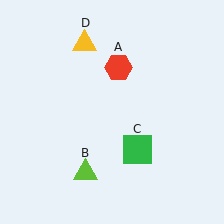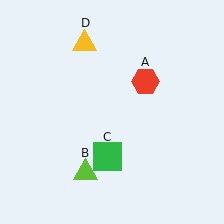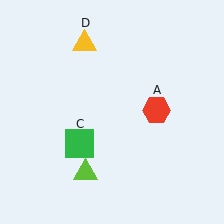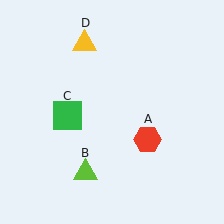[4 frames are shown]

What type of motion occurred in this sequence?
The red hexagon (object A), green square (object C) rotated clockwise around the center of the scene.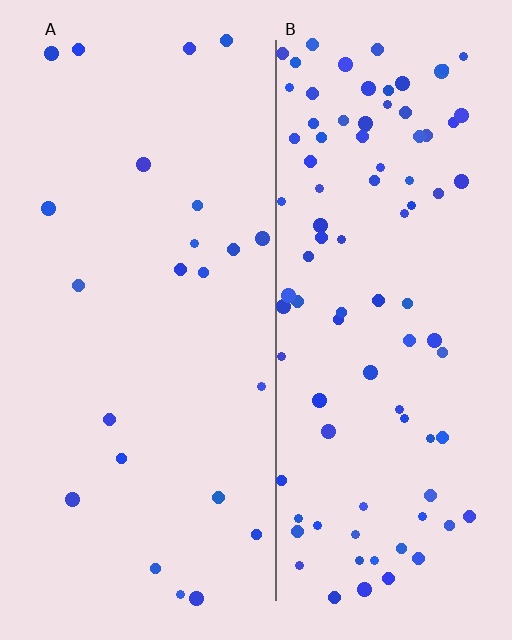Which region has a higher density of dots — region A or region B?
B (the right).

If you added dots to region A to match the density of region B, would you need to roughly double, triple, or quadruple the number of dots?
Approximately quadruple.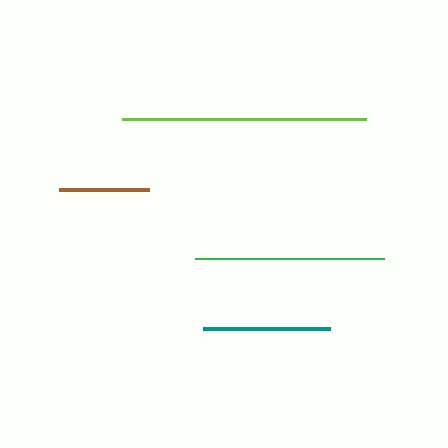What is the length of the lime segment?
The lime segment is approximately 245 pixels long.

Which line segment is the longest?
The lime line is the longest at approximately 245 pixels.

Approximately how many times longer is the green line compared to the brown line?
The green line is approximately 2.1 times the length of the brown line.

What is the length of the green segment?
The green segment is approximately 189 pixels long.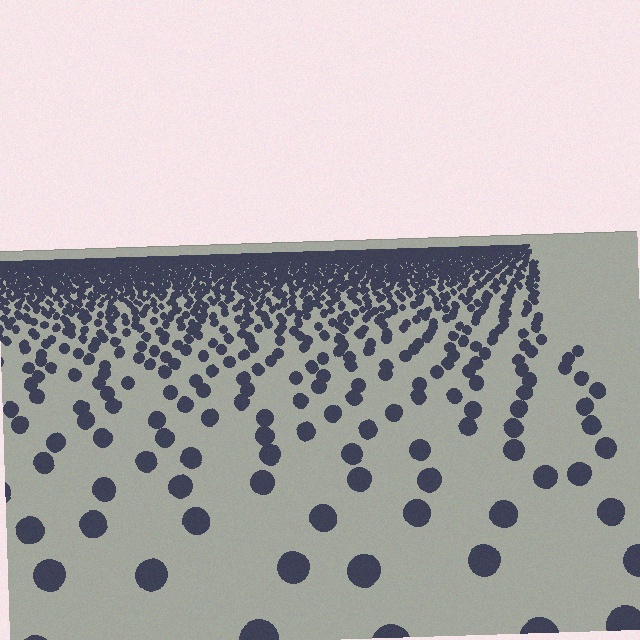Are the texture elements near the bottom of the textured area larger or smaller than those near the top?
Larger. Near the bottom, elements are closer to the viewer and appear at a bigger on-screen size.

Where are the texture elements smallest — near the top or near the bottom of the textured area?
Near the top.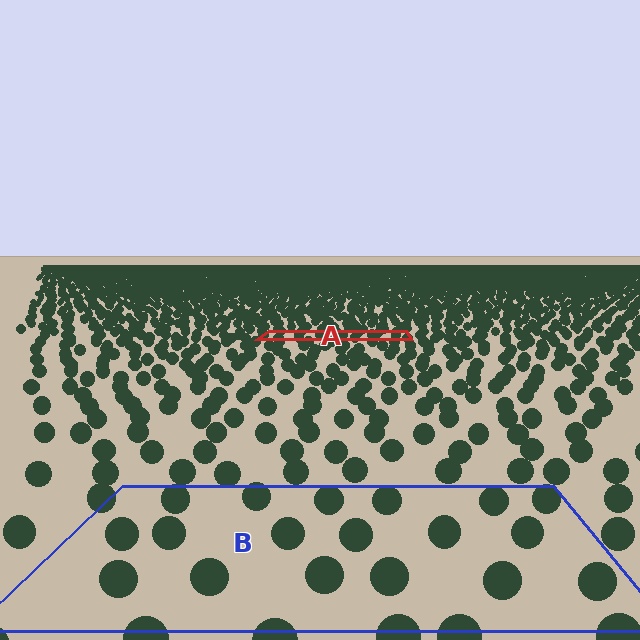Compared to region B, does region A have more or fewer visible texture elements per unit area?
Region A has more texture elements per unit area — they are packed more densely because it is farther away.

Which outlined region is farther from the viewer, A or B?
Region A is farther from the viewer — the texture elements inside it appear smaller and more densely packed.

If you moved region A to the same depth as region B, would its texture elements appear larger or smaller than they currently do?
They would appear larger. At a closer depth, the same texture elements are projected at a bigger on-screen size.